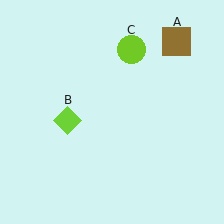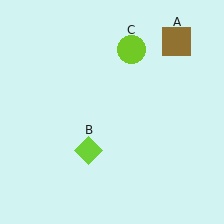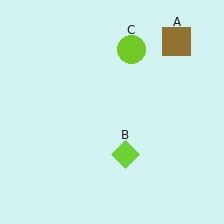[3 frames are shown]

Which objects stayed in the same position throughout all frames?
Brown square (object A) and lime circle (object C) remained stationary.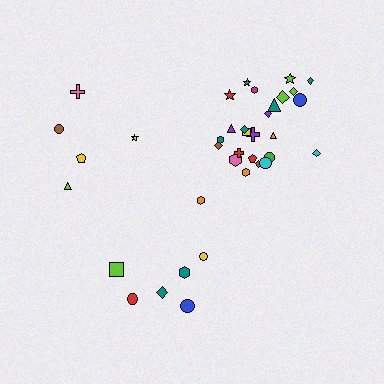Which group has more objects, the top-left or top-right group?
The top-right group.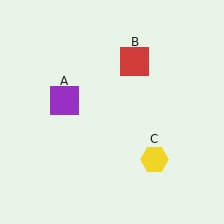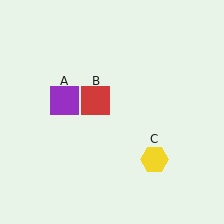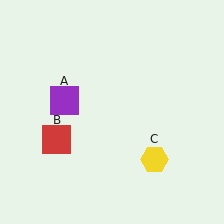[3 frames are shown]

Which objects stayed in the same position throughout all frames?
Purple square (object A) and yellow hexagon (object C) remained stationary.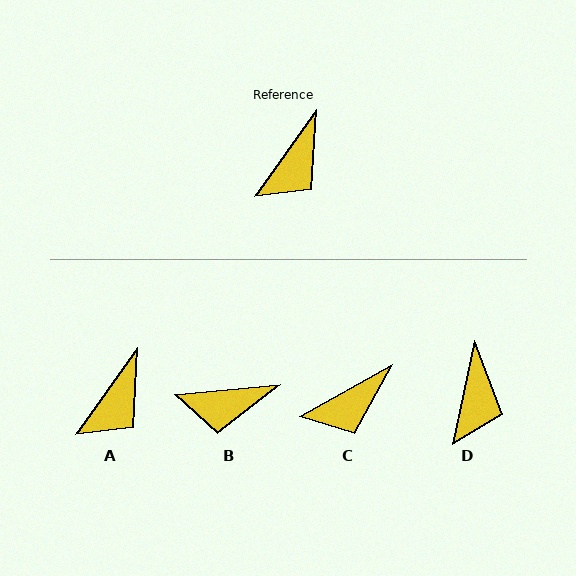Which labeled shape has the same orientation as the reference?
A.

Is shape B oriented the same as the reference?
No, it is off by about 49 degrees.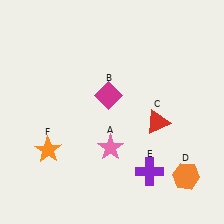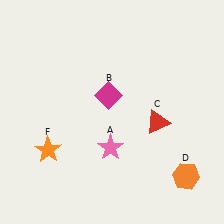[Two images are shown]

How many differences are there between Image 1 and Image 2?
There is 1 difference between the two images.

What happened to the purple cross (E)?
The purple cross (E) was removed in Image 2. It was in the bottom-right area of Image 1.